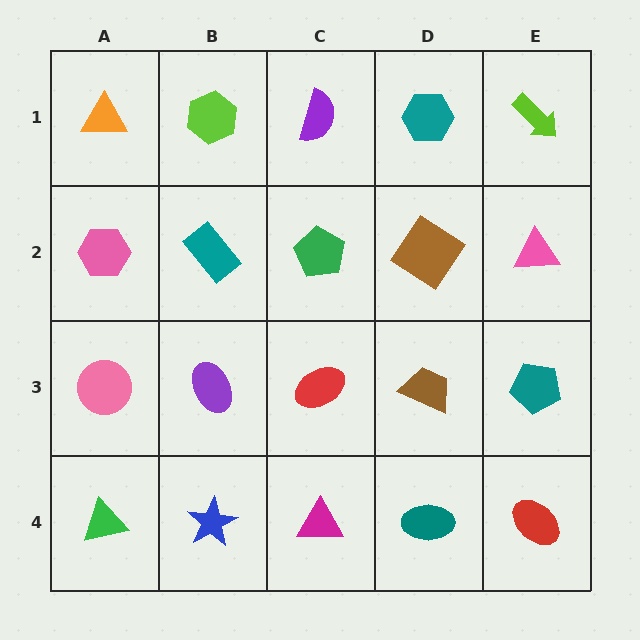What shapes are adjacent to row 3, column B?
A teal rectangle (row 2, column B), a blue star (row 4, column B), a pink circle (row 3, column A), a red ellipse (row 3, column C).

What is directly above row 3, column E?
A pink triangle.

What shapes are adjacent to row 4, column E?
A teal pentagon (row 3, column E), a teal ellipse (row 4, column D).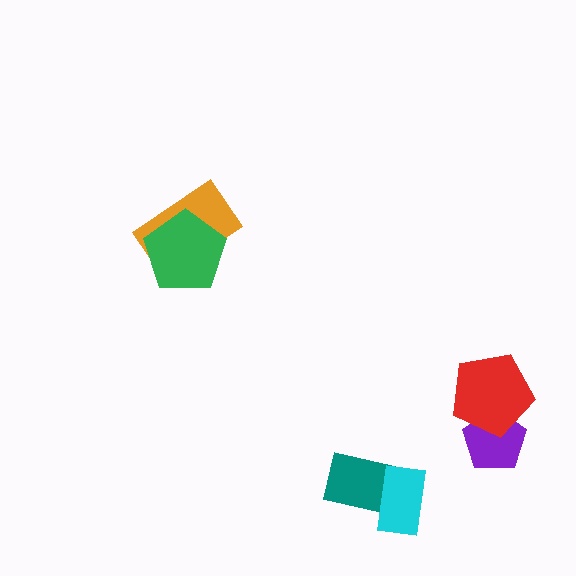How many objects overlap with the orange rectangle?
1 object overlaps with the orange rectangle.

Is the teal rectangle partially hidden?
Yes, it is partially covered by another shape.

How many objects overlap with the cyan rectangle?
1 object overlaps with the cyan rectangle.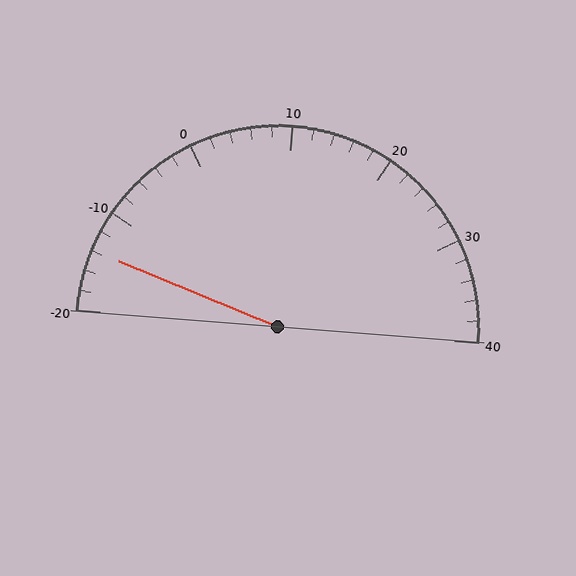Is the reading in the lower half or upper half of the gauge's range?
The reading is in the lower half of the range (-20 to 40).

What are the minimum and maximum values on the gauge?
The gauge ranges from -20 to 40.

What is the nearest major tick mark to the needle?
The nearest major tick mark is -10.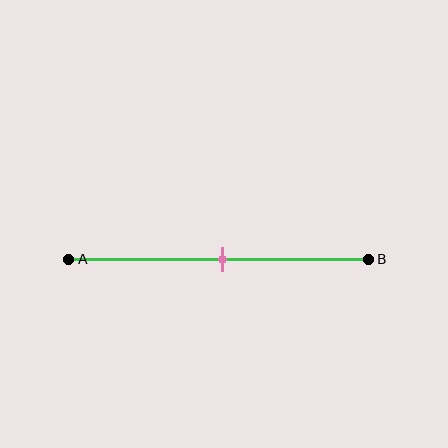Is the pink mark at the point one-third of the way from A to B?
No, the mark is at about 50% from A, not at the 33% one-third point.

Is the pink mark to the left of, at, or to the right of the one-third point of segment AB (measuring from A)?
The pink mark is to the right of the one-third point of segment AB.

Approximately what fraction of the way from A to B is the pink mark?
The pink mark is approximately 50% of the way from A to B.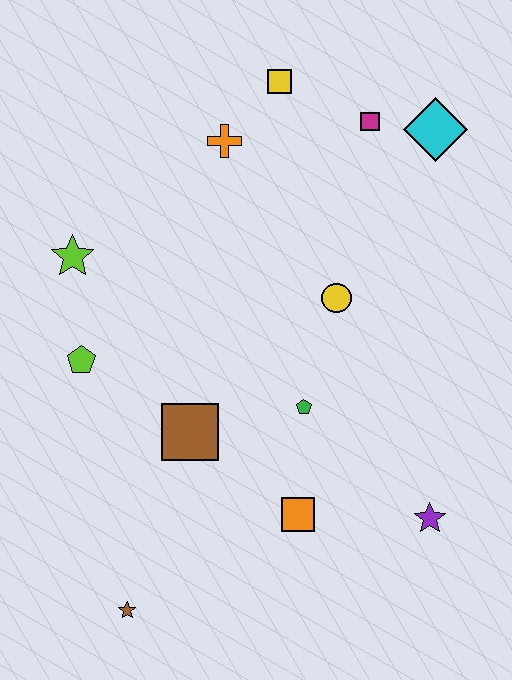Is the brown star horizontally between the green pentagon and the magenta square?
No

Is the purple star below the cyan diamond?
Yes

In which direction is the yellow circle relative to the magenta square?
The yellow circle is below the magenta square.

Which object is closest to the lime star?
The lime pentagon is closest to the lime star.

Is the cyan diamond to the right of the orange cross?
Yes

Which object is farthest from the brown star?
The cyan diamond is farthest from the brown star.